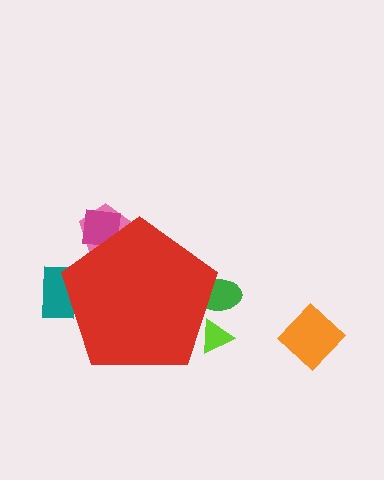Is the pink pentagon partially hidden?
Yes, the pink pentagon is partially hidden behind the red pentagon.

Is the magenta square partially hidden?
Yes, the magenta square is partially hidden behind the red pentagon.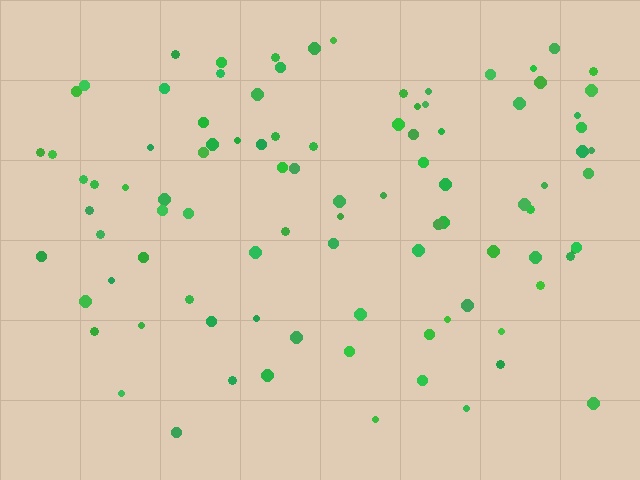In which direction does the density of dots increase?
From bottom to top, with the top side densest.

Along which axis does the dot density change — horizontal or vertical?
Vertical.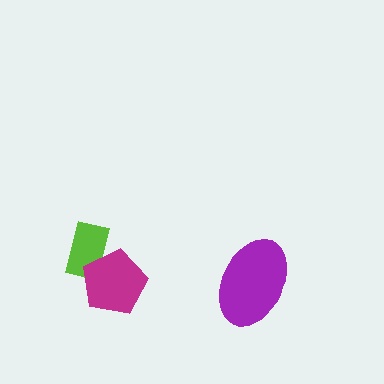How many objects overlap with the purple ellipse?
0 objects overlap with the purple ellipse.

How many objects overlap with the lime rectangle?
1 object overlaps with the lime rectangle.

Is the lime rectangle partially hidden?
Yes, it is partially covered by another shape.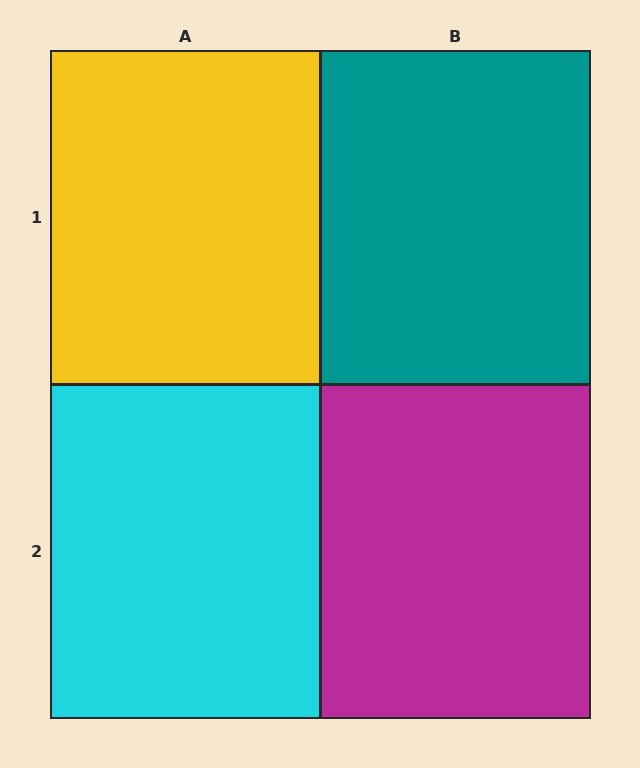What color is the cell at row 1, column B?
Teal.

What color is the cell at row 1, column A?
Yellow.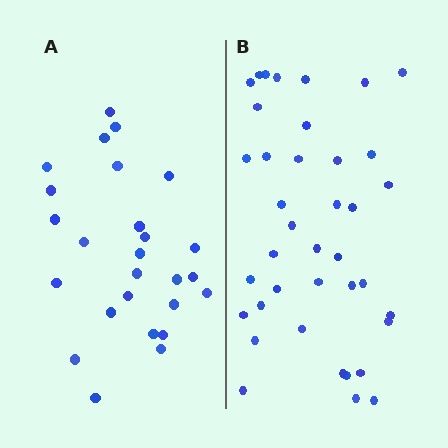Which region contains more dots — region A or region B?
Region B (the right region) has more dots.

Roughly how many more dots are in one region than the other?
Region B has approximately 15 more dots than region A.